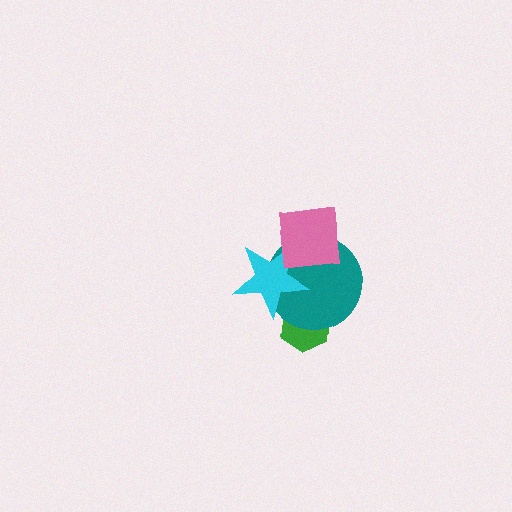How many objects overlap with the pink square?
2 objects overlap with the pink square.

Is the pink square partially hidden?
No, no other shape covers it.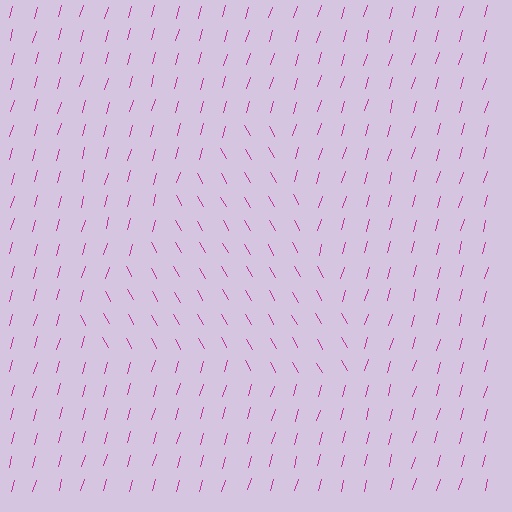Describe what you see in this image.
The image is filled with small magenta line segments. A triangle region in the image has lines oriented differently from the surrounding lines, creating a visible texture boundary.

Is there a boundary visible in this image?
Yes, there is a texture boundary formed by a change in line orientation.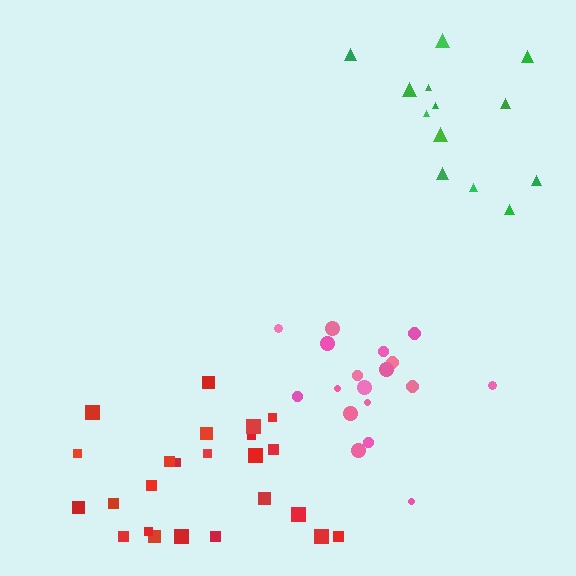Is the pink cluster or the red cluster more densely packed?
Pink.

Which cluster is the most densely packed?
Pink.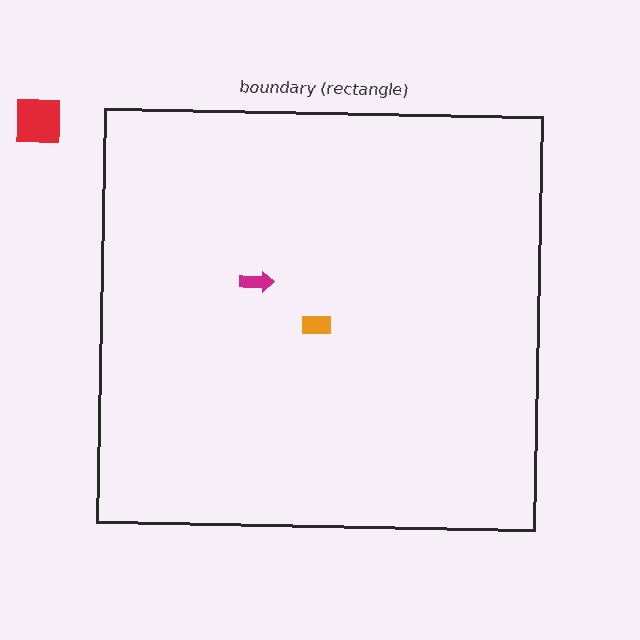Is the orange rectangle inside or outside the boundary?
Inside.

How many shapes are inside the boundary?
2 inside, 1 outside.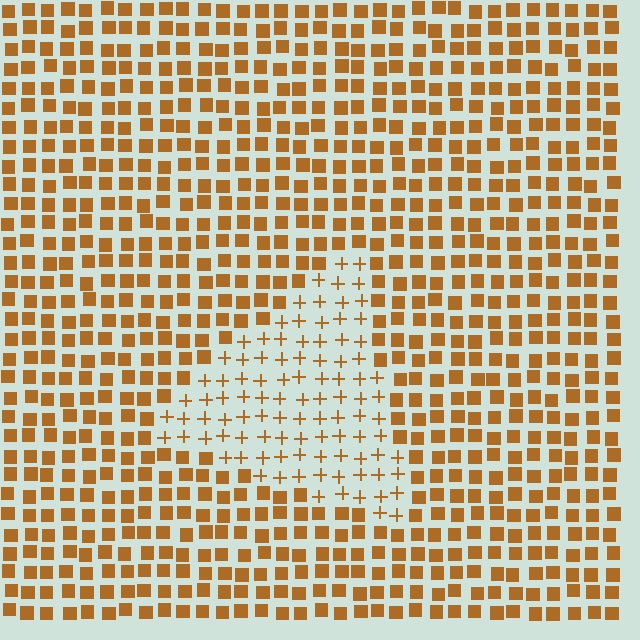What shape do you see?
I see a triangle.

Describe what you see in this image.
The image is filled with small brown elements arranged in a uniform grid. A triangle-shaped region contains plus signs, while the surrounding area contains squares. The boundary is defined purely by the change in element shape.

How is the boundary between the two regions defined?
The boundary is defined by a change in element shape: plus signs inside vs. squares outside. All elements share the same color and spacing.